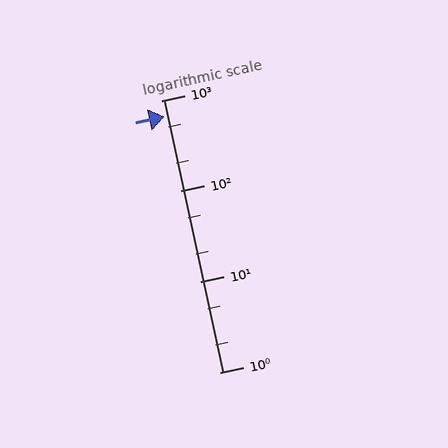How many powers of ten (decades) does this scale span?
The scale spans 3 decades, from 1 to 1000.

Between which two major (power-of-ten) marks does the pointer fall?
The pointer is between 100 and 1000.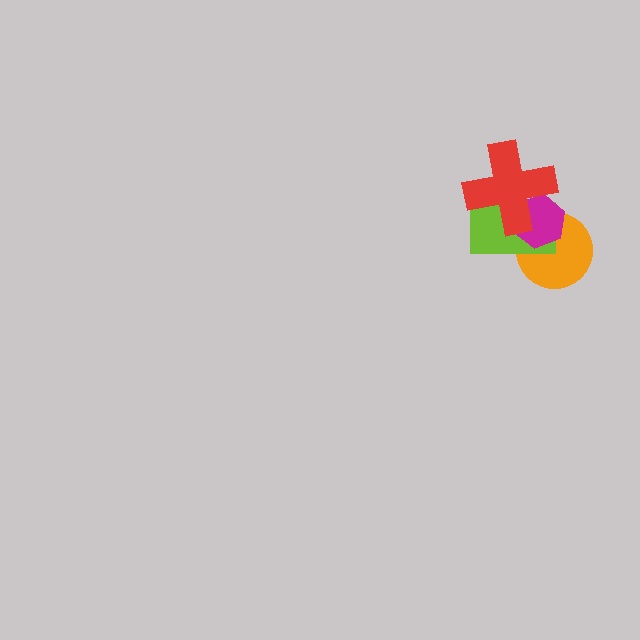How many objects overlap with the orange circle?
2 objects overlap with the orange circle.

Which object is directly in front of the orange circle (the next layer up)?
The lime rectangle is directly in front of the orange circle.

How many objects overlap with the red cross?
2 objects overlap with the red cross.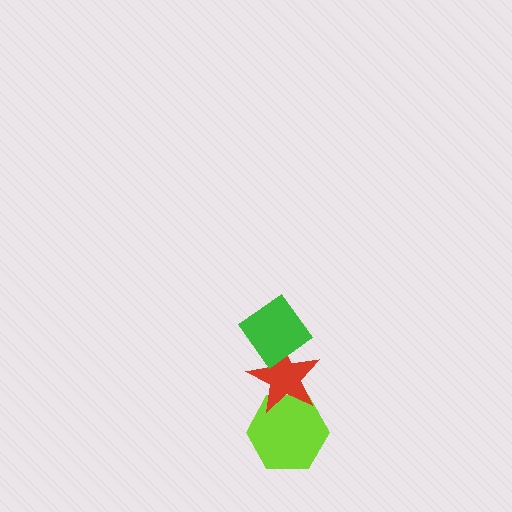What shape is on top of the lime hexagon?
The red star is on top of the lime hexagon.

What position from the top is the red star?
The red star is 2nd from the top.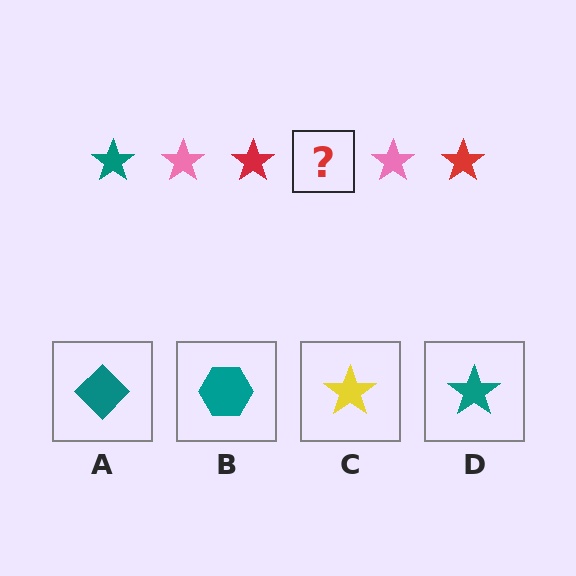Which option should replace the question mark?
Option D.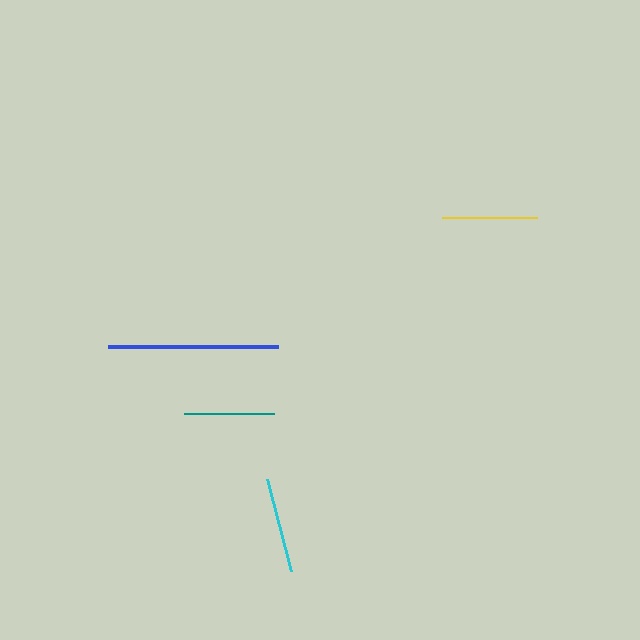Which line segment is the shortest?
The teal line is the shortest at approximately 90 pixels.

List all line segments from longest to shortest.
From longest to shortest: blue, yellow, cyan, teal.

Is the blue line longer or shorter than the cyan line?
The blue line is longer than the cyan line.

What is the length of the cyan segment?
The cyan segment is approximately 95 pixels long.